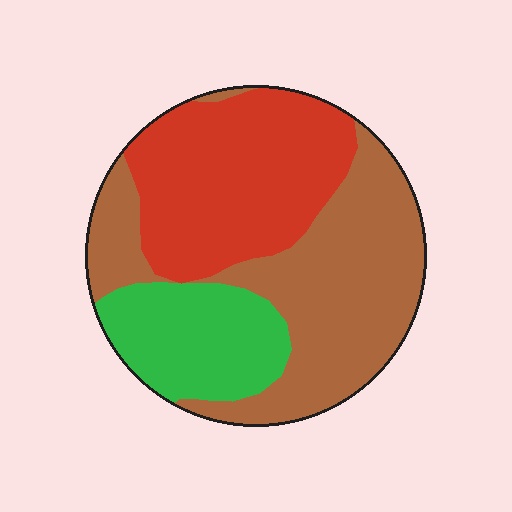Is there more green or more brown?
Brown.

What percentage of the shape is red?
Red covers 36% of the shape.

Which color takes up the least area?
Green, at roughly 20%.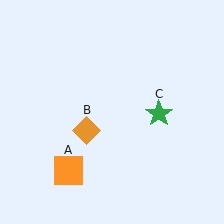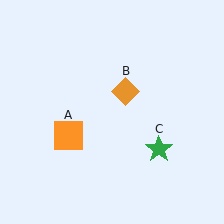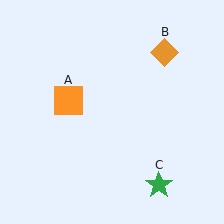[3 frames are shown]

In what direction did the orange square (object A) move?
The orange square (object A) moved up.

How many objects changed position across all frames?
3 objects changed position: orange square (object A), orange diamond (object B), green star (object C).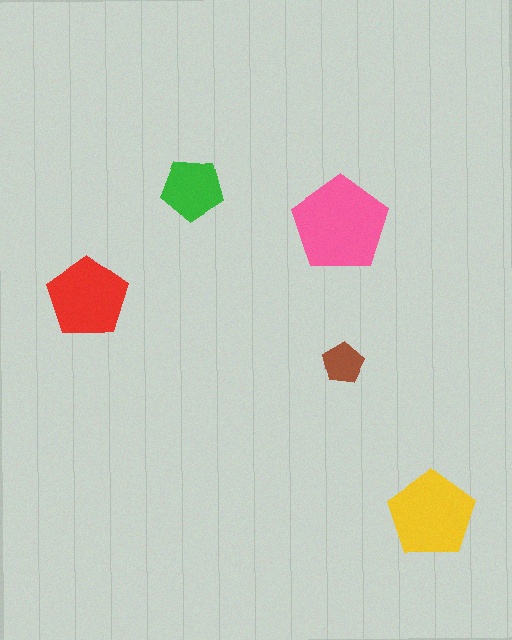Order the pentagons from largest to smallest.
the pink one, the yellow one, the red one, the green one, the brown one.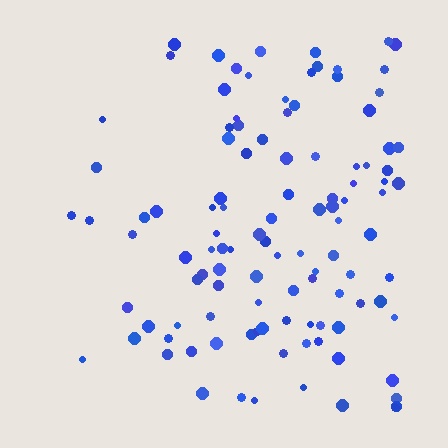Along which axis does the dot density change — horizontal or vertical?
Horizontal.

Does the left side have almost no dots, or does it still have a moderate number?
Still a moderate number, just noticeably fewer than the right.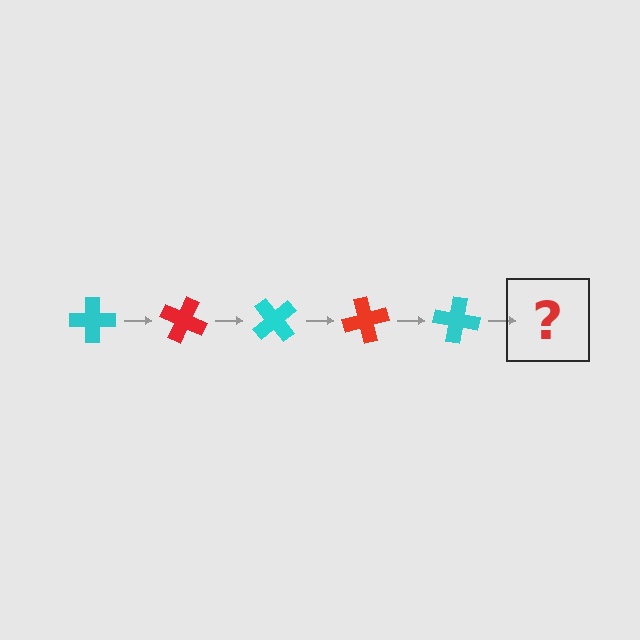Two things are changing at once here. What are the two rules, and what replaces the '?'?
The two rules are that it rotates 25 degrees each step and the color cycles through cyan and red. The '?' should be a red cross, rotated 125 degrees from the start.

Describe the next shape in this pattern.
It should be a red cross, rotated 125 degrees from the start.